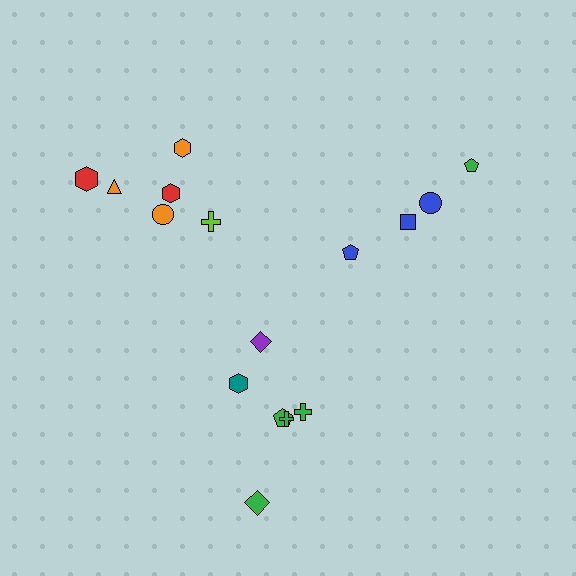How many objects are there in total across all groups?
There are 16 objects.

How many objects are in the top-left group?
There are 6 objects.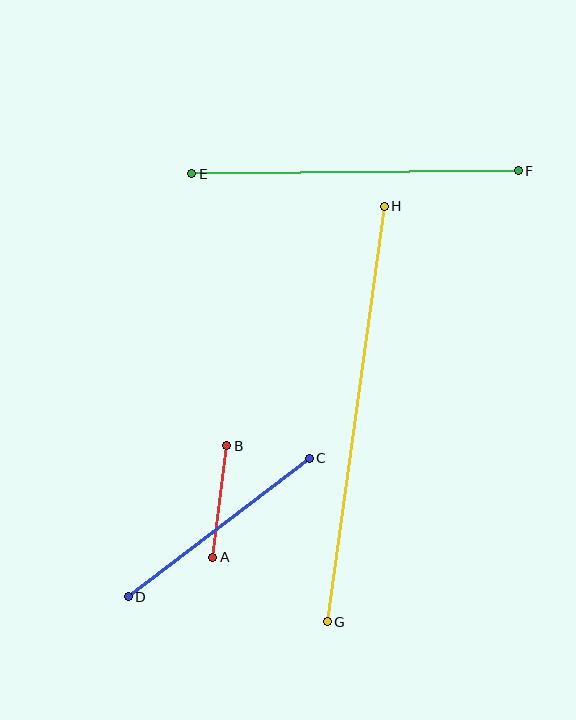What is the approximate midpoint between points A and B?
The midpoint is at approximately (220, 502) pixels.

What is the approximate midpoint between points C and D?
The midpoint is at approximately (219, 528) pixels.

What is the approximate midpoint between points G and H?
The midpoint is at approximately (356, 414) pixels.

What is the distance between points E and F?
The distance is approximately 326 pixels.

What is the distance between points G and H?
The distance is approximately 419 pixels.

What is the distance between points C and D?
The distance is approximately 228 pixels.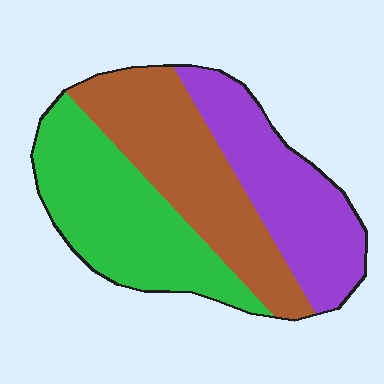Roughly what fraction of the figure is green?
Green takes up about three eighths (3/8) of the figure.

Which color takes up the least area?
Purple, at roughly 30%.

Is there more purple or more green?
Green.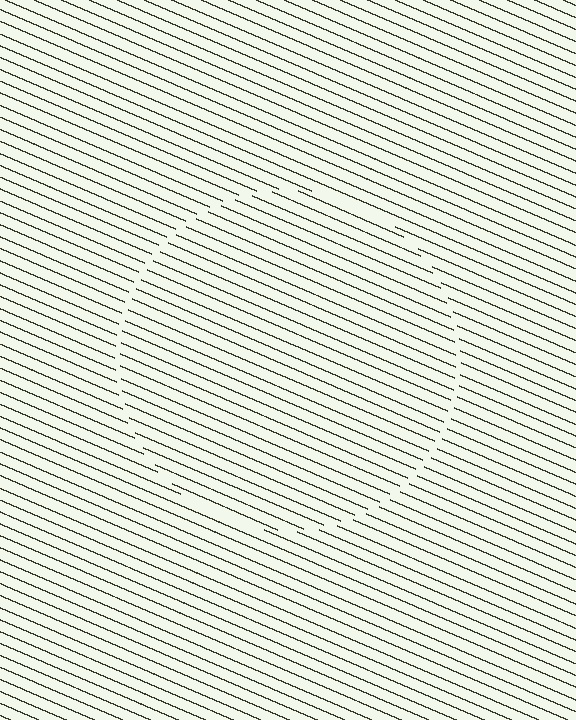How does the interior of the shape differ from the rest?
The interior of the shape contains the same grating, shifted by half a period — the contour is defined by the phase discontinuity where line-ends from the inner and outer gratings abut.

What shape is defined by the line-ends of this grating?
An illusory circle. The interior of the shape contains the same grating, shifted by half a period — the contour is defined by the phase discontinuity where line-ends from the inner and outer gratings abut.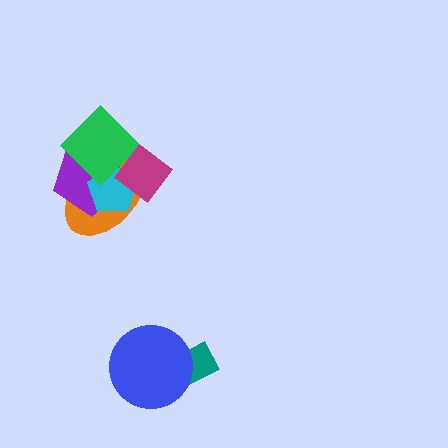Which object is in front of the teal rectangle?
The blue circle is in front of the teal rectangle.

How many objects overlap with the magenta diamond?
4 objects overlap with the magenta diamond.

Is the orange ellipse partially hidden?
Yes, it is partially covered by another shape.